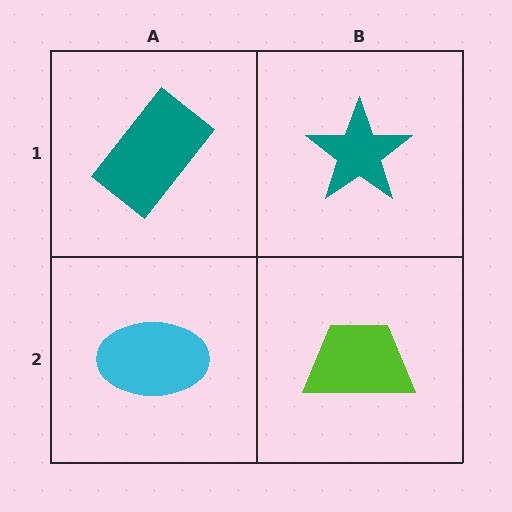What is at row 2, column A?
A cyan ellipse.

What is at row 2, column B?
A lime trapezoid.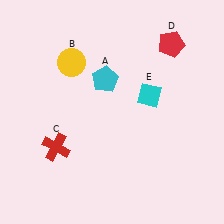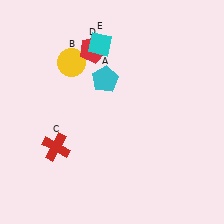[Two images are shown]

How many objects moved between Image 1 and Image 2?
2 objects moved between the two images.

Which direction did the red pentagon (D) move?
The red pentagon (D) moved left.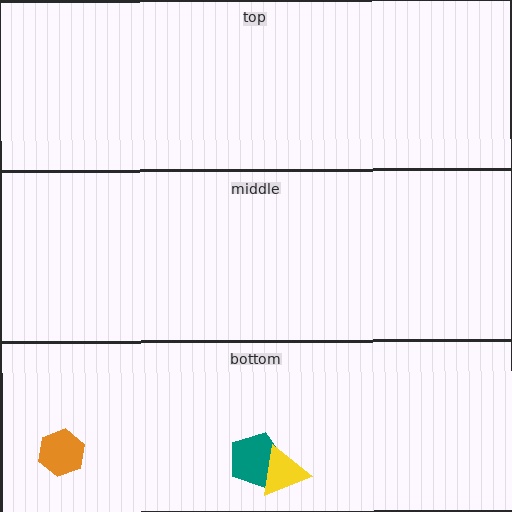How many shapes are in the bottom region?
3.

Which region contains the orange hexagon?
The bottom region.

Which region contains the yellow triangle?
The bottom region.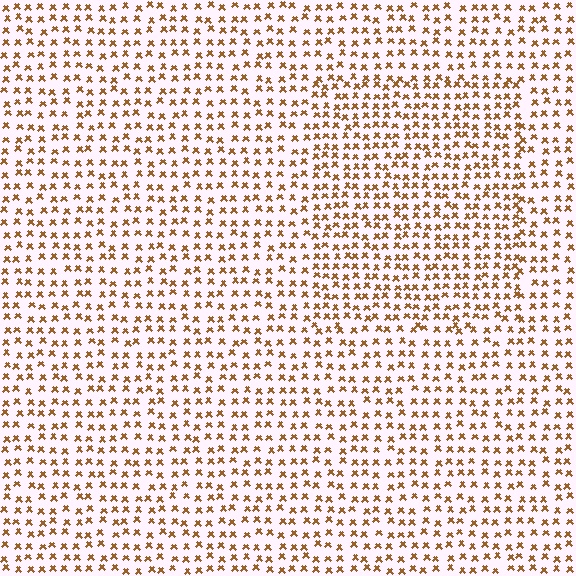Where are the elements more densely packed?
The elements are more densely packed inside the rectangle boundary.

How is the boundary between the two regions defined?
The boundary is defined by a change in element density (approximately 1.4x ratio). All elements are the same color, size, and shape.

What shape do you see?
I see a rectangle.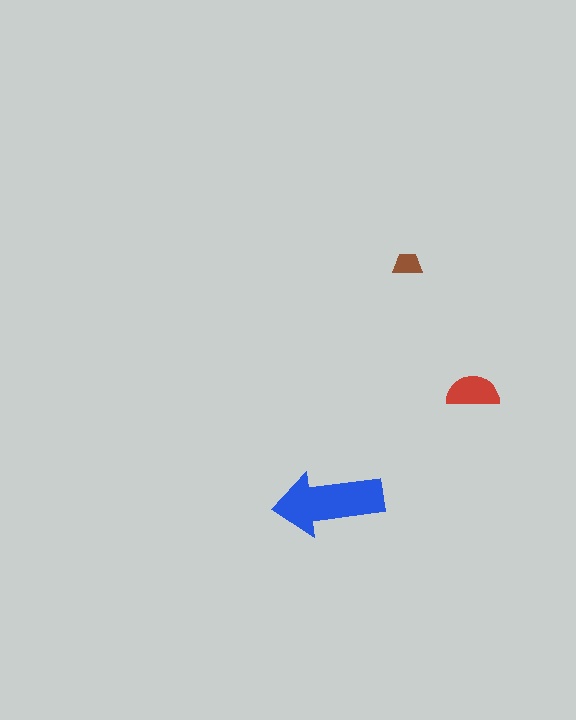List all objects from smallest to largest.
The brown trapezoid, the red semicircle, the blue arrow.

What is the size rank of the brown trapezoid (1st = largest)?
3rd.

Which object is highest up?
The brown trapezoid is topmost.